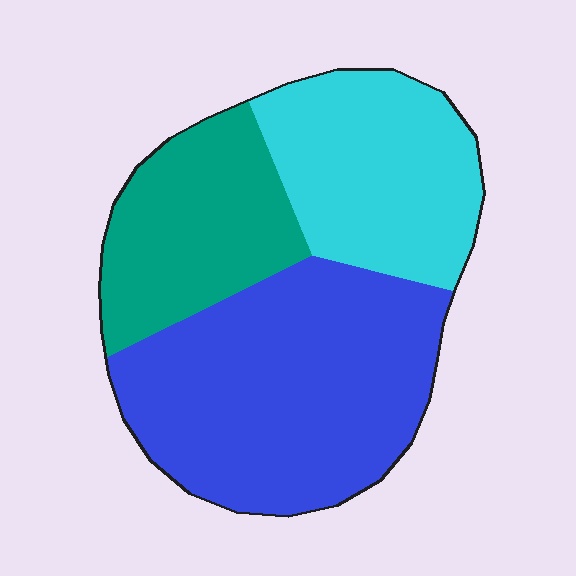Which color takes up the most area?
Blue, at roughly 45%.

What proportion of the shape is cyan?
Cyan covers roughly 30% of the shape.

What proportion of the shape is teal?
Teal takes up about one quarter (1/4) of the shape.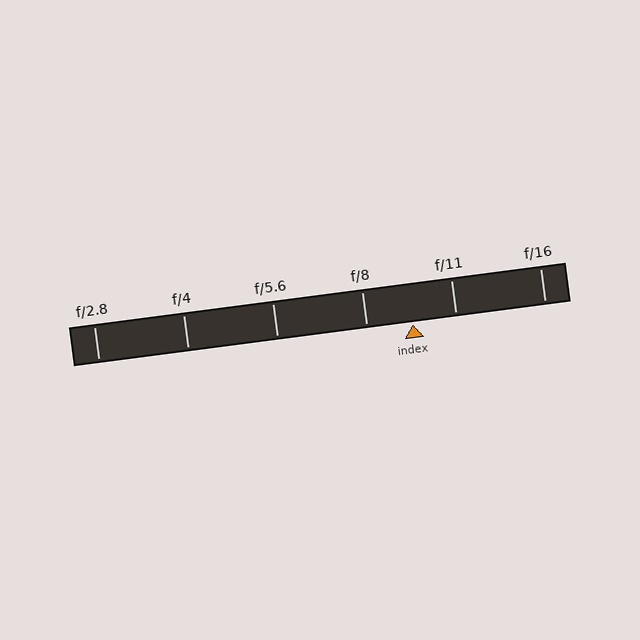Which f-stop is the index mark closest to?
The index mark is closest to f/11.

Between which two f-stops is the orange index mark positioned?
The index mark is between f/8 and f/11.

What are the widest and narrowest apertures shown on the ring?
The widest aperture shown is f/2.8 and the narrowest is f/16.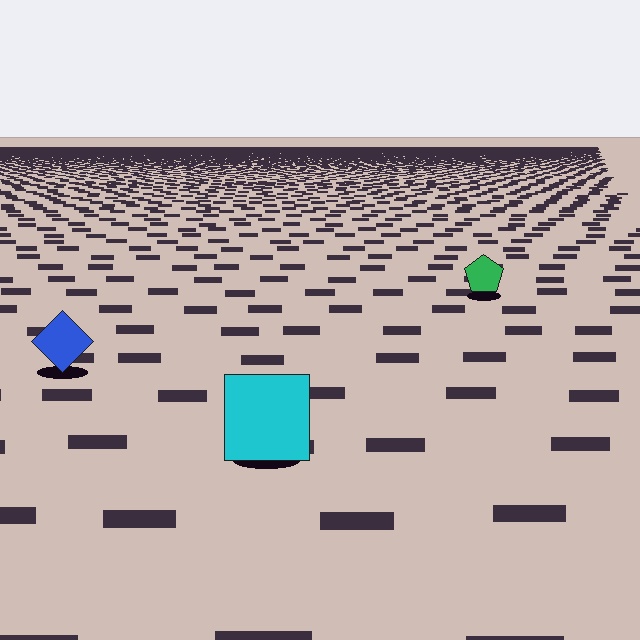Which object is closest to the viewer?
The cyan square is closest. The texture marks near it are larger and more spread out.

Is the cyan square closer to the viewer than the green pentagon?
Yes. The cyan square is closer — you can tell from the texture gradient: the ground texture is coarser near it.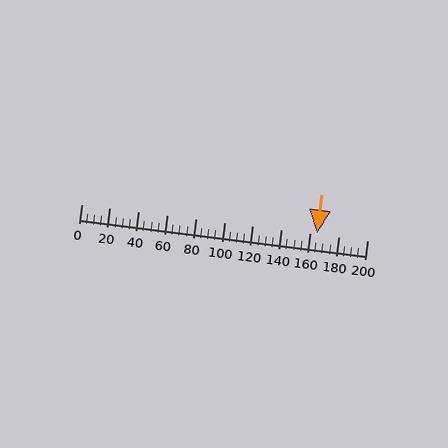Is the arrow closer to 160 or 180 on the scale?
The arrow is closer to 160.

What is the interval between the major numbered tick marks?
The major tick marks are spaced 20 units apart.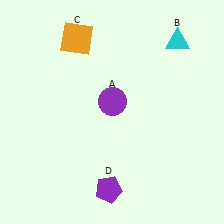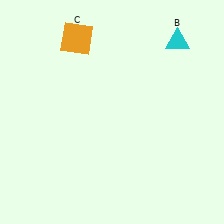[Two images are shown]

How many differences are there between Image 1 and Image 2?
There are 2 differences between the two images.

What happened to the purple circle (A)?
The purple circle (A) was removed in Image 2. It was in the top-right area of Image 1.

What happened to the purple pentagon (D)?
The purple pentagon (D) was removed in Image 2. It was in the bottom-left area of Image 1.